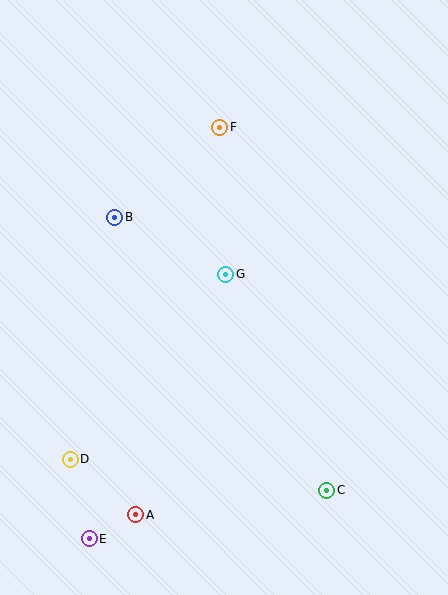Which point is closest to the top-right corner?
Point F is closest to the top-right corner.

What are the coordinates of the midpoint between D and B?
The midpoint between D and B is at (93, 338).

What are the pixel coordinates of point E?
Point E is at (89, 539).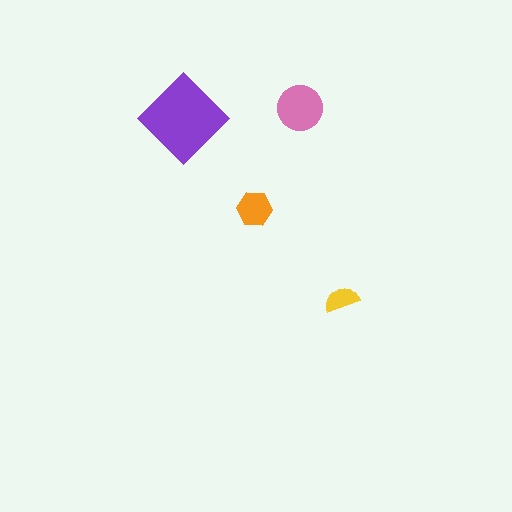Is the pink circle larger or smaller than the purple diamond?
Smaller.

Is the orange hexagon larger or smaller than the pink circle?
Smaller.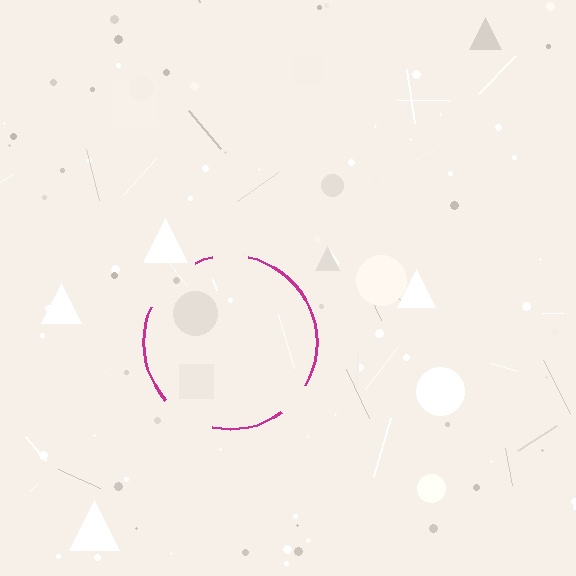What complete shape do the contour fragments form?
The contour fragments form a circle.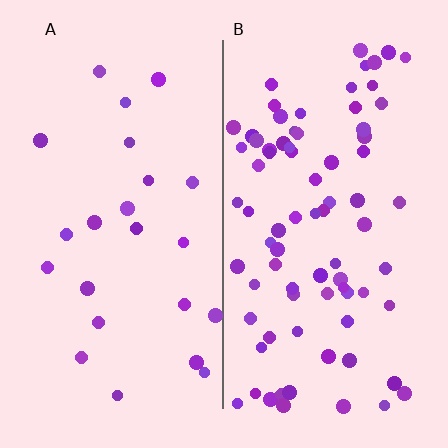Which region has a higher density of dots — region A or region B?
B (the right).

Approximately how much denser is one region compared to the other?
Approximately 3.4× — region B over region A.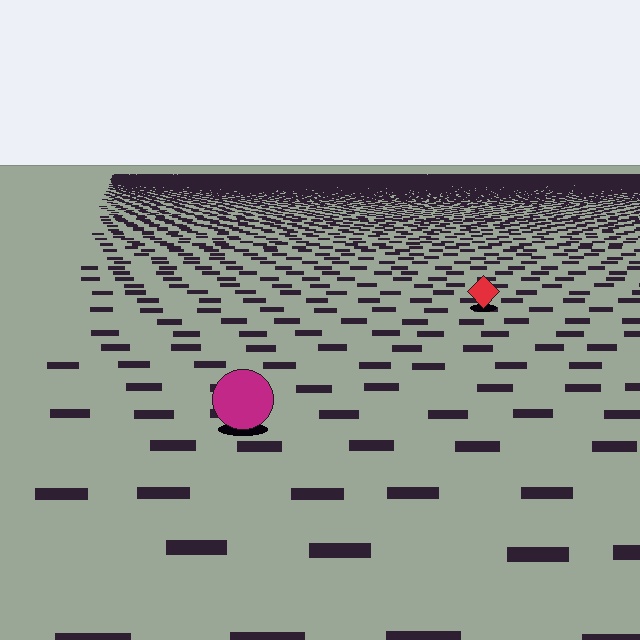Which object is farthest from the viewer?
The red diamond is farthest from the viewer. It appears smaller and the ground texture around it is denser.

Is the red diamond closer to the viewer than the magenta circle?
No. The magenta circle is closer — you can tell from the texture gradient: the ground texture is coarser near it.